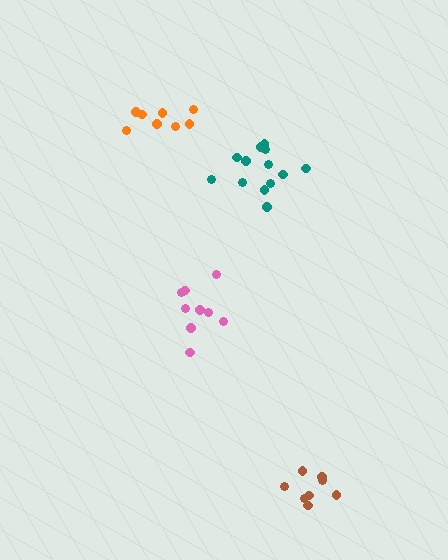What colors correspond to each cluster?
The clusters are colored: orange, pink, brown, teal.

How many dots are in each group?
Group 1: 8 dots, Group 2: 9 dots, Group 3: 8 dots, Group 4: 13 dots (38 total).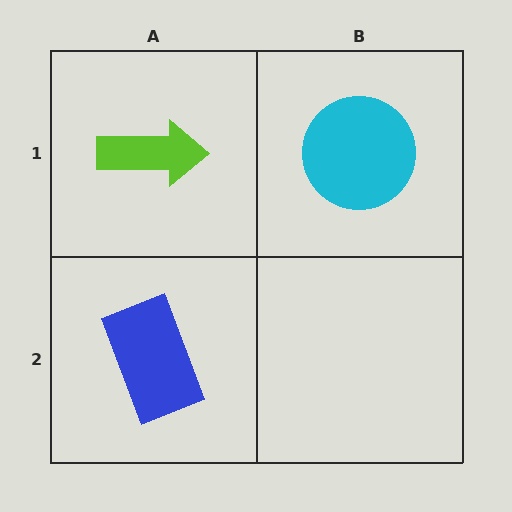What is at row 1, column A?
A lime arrow.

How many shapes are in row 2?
1 shape.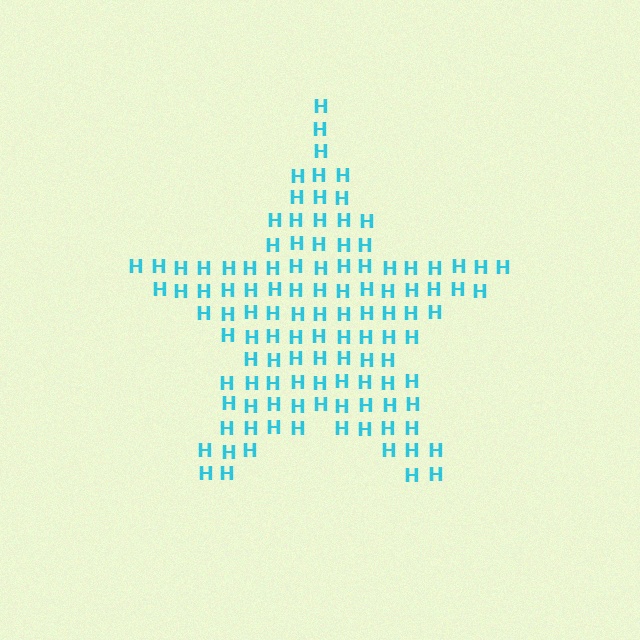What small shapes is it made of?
It is made of small letter H's.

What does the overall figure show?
The overall figure shows a star.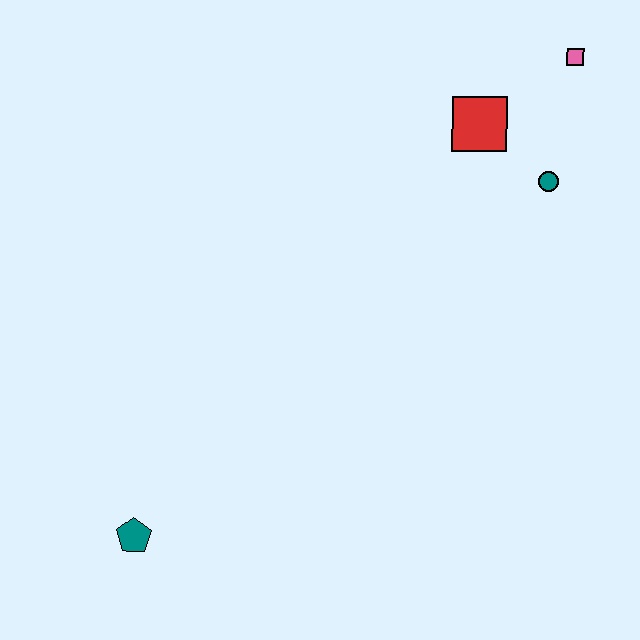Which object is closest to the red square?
The teal circle is closest to the red square.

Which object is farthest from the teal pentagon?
The pink square is farthest from the teal pentagon.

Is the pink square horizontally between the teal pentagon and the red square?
No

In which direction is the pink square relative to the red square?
The pink square is to the right of the red square.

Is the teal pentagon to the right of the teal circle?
No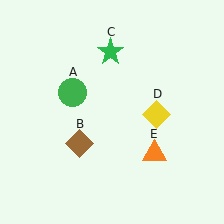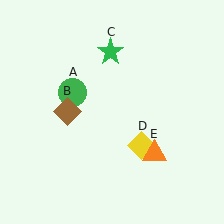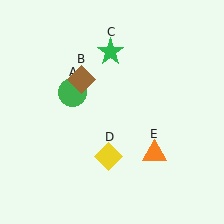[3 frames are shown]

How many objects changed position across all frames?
2 objects changed position: brown diamond (object B), yellow diamond (object D).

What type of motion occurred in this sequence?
The brown diamond (object B), yellow diamond (object D) rotated clockwise around the center of the scene.